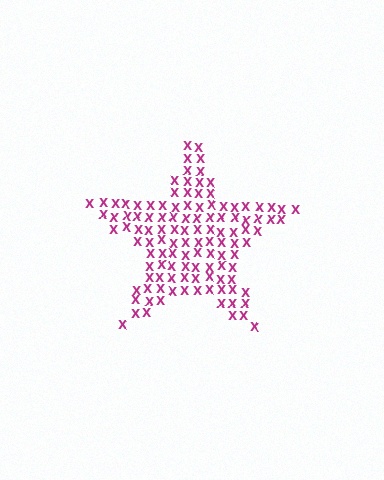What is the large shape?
The large shape is a star.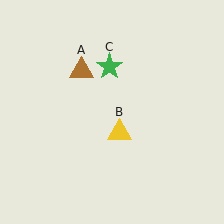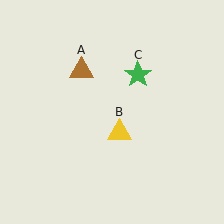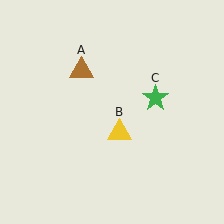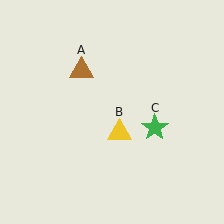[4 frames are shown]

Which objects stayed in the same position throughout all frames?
Brown triangle (object A) and yellow triangle (object B) remained stationary.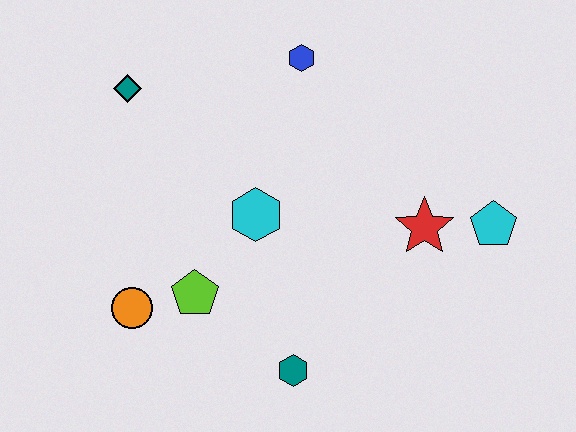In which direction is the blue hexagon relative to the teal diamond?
The blue hexagon is to the right of the teal diamond.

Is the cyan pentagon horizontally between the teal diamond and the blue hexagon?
No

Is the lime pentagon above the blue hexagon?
No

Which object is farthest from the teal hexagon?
The teal diamond is farthest from the teal hexagon.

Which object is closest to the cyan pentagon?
The red star is closest to the cyan pentagon.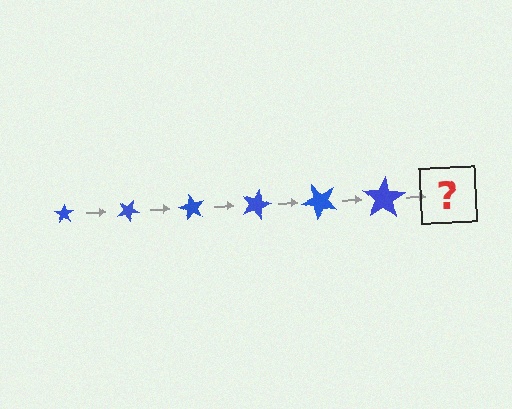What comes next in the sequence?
The next element should be a star, larger than the previous one and rotated 180 degrees from the start.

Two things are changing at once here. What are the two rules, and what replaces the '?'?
The two rules are that the star grows larger each step and it rotates 30 degrees each step. The '?' should be a star, larger than the previous one and rotated 180 degrees from the start.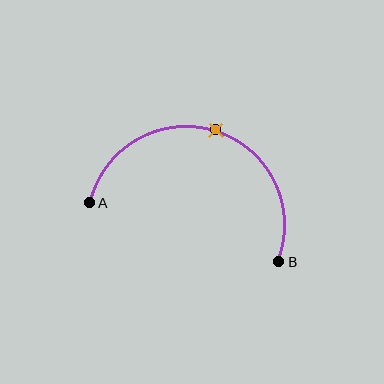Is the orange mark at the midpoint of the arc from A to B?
Yes. The orange mark lies on the arc at equal arc-length from both A and B — it is the arc midpoint.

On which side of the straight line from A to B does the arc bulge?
The arc bulges above the straight line connecting A and B.